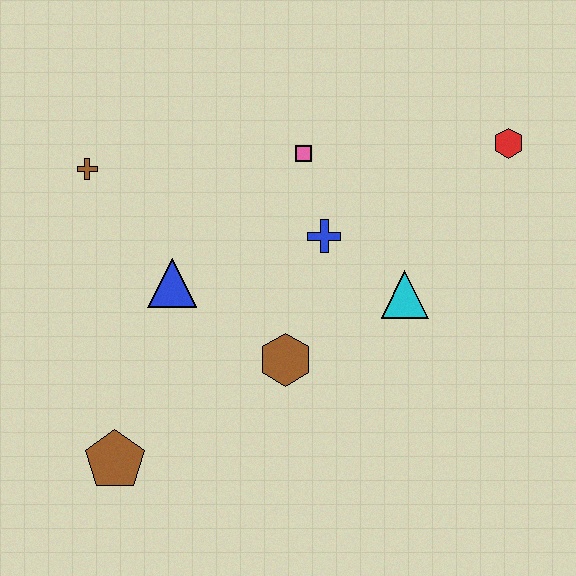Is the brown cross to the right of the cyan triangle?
No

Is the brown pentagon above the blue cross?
No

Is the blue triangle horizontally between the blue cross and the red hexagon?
No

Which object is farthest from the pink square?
The brown pentagon is farthest from the pink square.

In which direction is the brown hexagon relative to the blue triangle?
The brown hexagon is to the right of the blue triangle.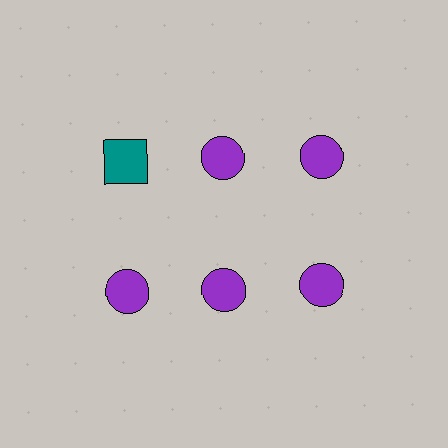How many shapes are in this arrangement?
There are 6 shapes arranged in a grid pattern.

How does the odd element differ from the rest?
It differs in both color (teal instead of purple) and shape (square instead of circle).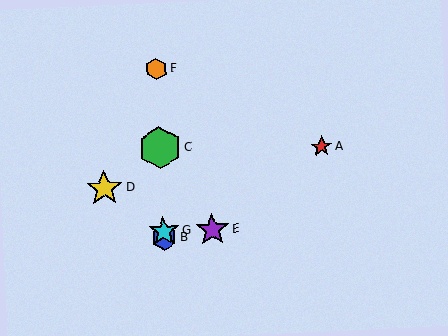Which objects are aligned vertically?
Objects B, C, F, G are aligned vertically.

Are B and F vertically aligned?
Yes, both are at x≈164.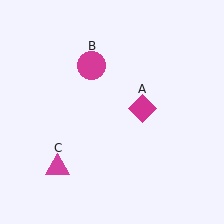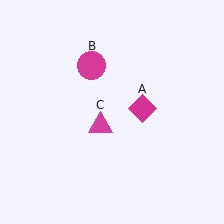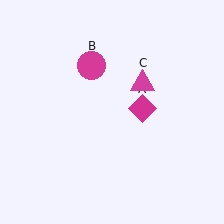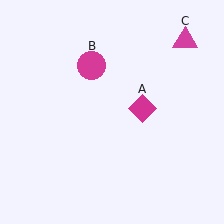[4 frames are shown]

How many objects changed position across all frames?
1 object changed position: magenta triangle (object C).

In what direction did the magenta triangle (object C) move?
The magenta triangle (object C) moved up and to the right.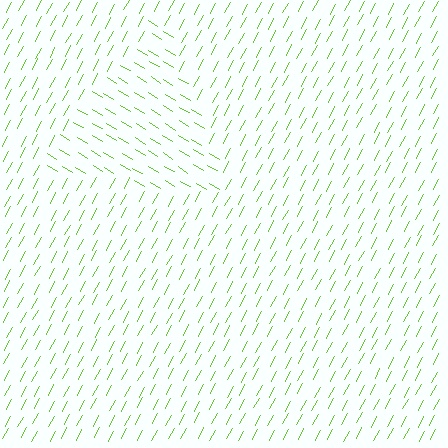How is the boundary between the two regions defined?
The boundary is defined purely by a change in line orientation (approximately 87 degrees difference). All lines are the same color and thickness.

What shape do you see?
I see a triangle.